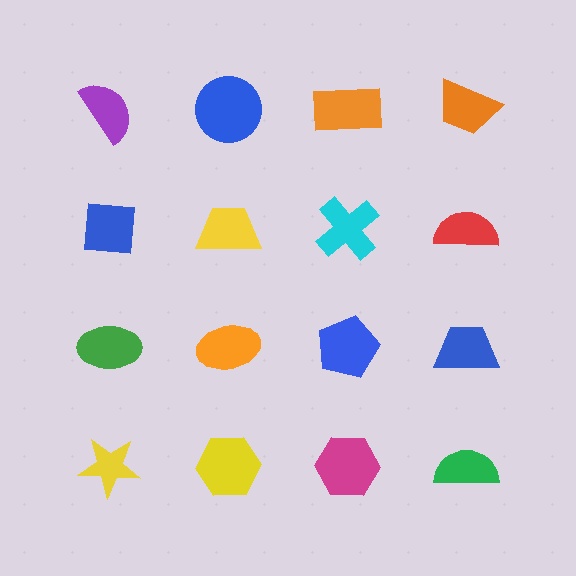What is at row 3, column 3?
A blue pentagon.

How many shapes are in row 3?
4 shapes.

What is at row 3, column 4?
A blue trapezoid.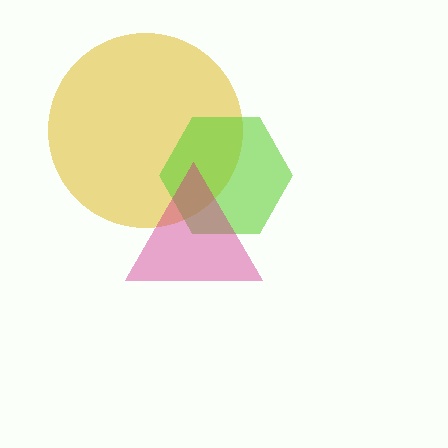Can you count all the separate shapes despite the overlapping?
Yes, there are 3 separate shapes.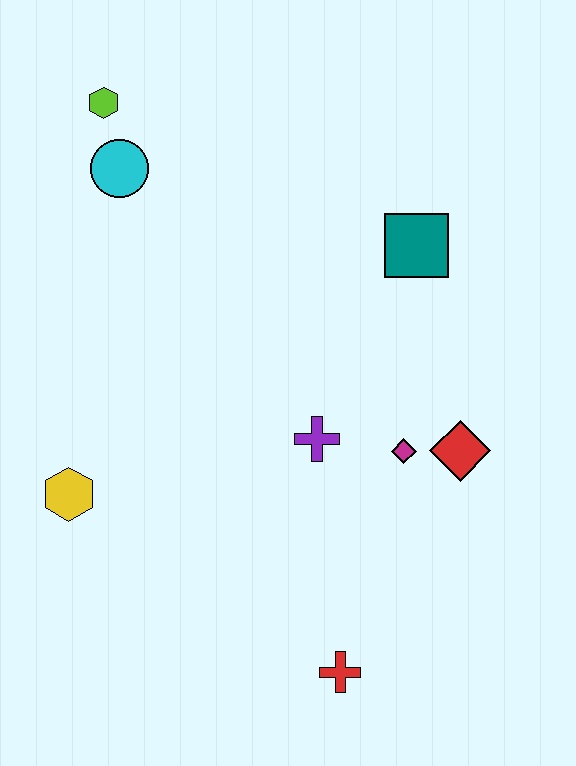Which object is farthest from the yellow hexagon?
The teal square is farthest from the yellow hexagon.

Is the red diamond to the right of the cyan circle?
Yes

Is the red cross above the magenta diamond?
No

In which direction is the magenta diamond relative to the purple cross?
The magenta diamond is to the right of the purple cross.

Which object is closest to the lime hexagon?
The cyan circle is closest to the lime hexagon.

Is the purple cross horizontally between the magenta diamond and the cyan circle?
Yes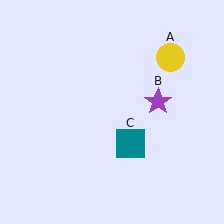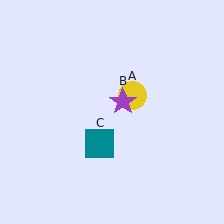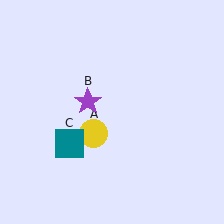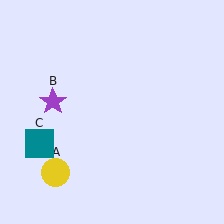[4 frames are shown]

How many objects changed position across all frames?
3 objects changed position: yellow circle (object A), purple star (object B), teal square (object C).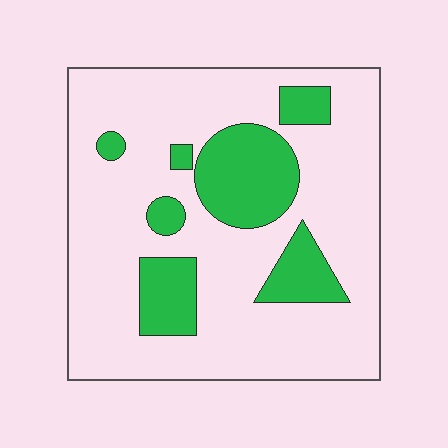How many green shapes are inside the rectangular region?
7.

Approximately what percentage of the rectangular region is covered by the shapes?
Approximately 20%.